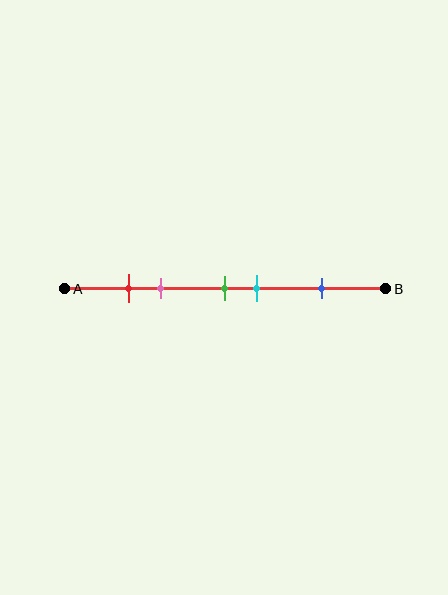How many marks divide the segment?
There are 5 marks dividing the segment.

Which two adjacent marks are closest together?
The red and pink marks are the closest adjacent pair.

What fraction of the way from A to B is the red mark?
The red mark is approximately 20% (0.2) of the way from A to B.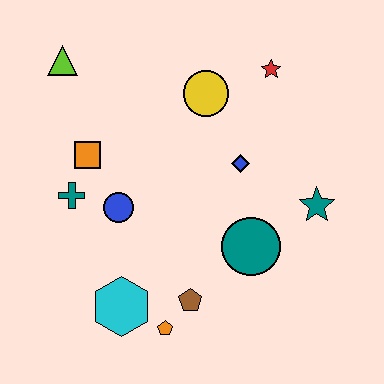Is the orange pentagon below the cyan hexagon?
Yes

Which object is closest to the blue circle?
The teal cross is closest to the blue circle.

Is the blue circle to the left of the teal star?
Yes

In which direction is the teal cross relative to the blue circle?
The teal cross is to the left of the blue circle.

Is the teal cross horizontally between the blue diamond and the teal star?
No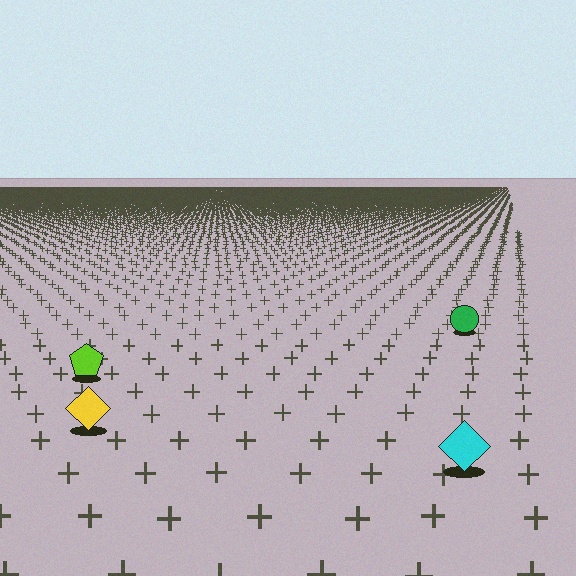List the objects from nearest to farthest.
From nearest to farthest: the cyan diamond, the yellow diamond, the lime pentagon, the green circle.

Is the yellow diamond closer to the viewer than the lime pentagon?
Yes. The yellow diamond is closer — you can tell from the texture gradient: the ground texture is coarser near it.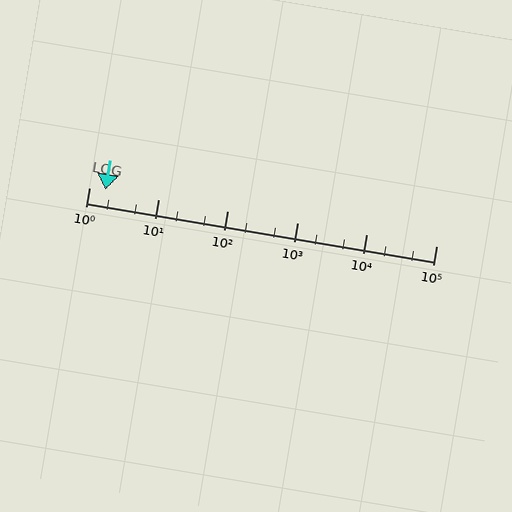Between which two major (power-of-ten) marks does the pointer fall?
The pointer is between 1 and 10.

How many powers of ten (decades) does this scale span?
The scale spans 5 decades, from 1 to 100000.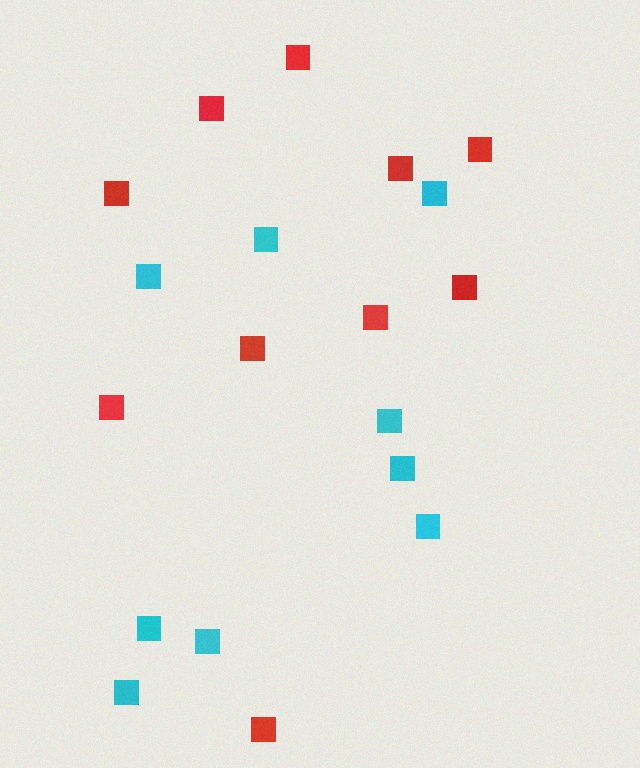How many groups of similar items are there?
There are 2 groups: one group of cyan squares (9) and one group of red squares (10).